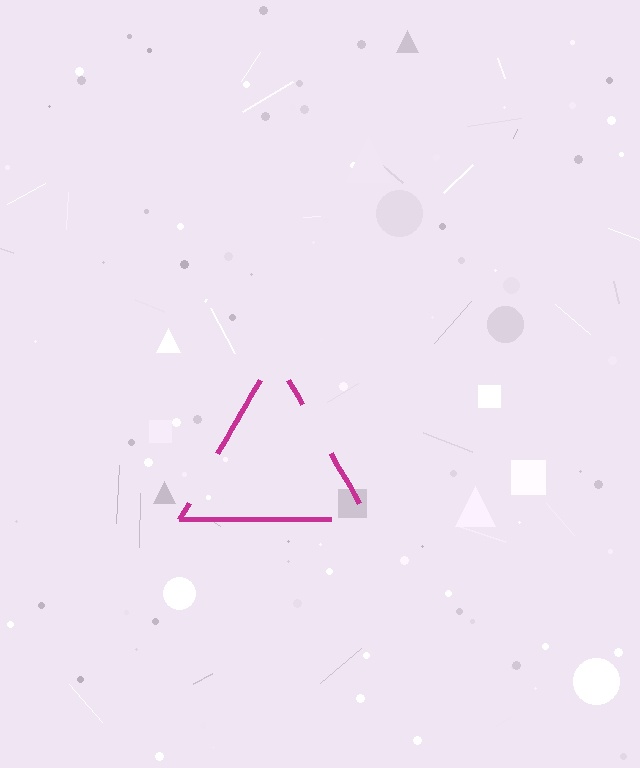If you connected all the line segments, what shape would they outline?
They would outline a triangle.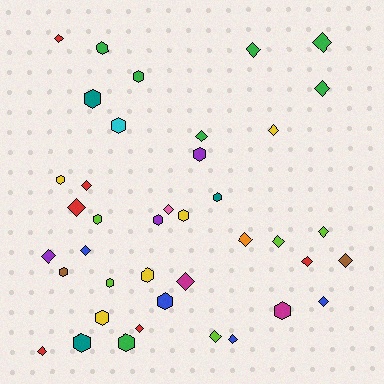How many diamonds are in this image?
There are 22 diamonds.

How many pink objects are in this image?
There is 1 pink object.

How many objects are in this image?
There are 40 objects.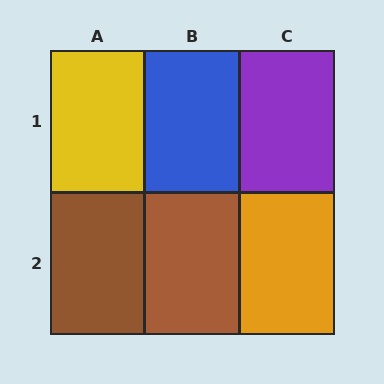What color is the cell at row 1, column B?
Blue.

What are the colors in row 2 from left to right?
Brown, brown, orange.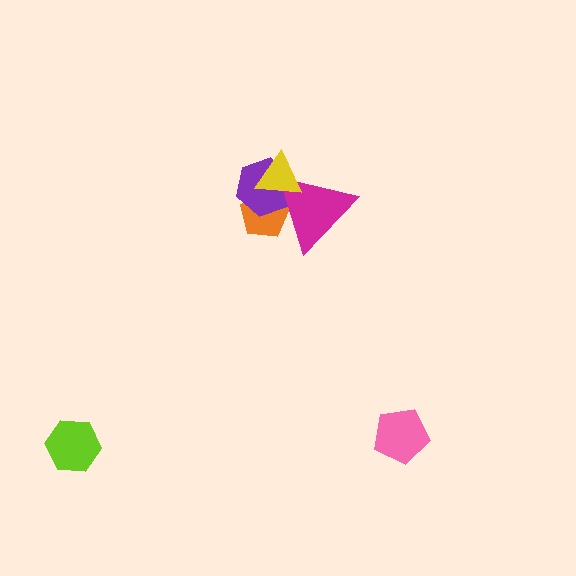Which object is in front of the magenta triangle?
The yellow triangle is in front of the magenta triangle.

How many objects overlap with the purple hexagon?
3 objects overlap with the purple hexagon.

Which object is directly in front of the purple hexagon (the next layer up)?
The magenta triangle is directly in front of the purple hexagon.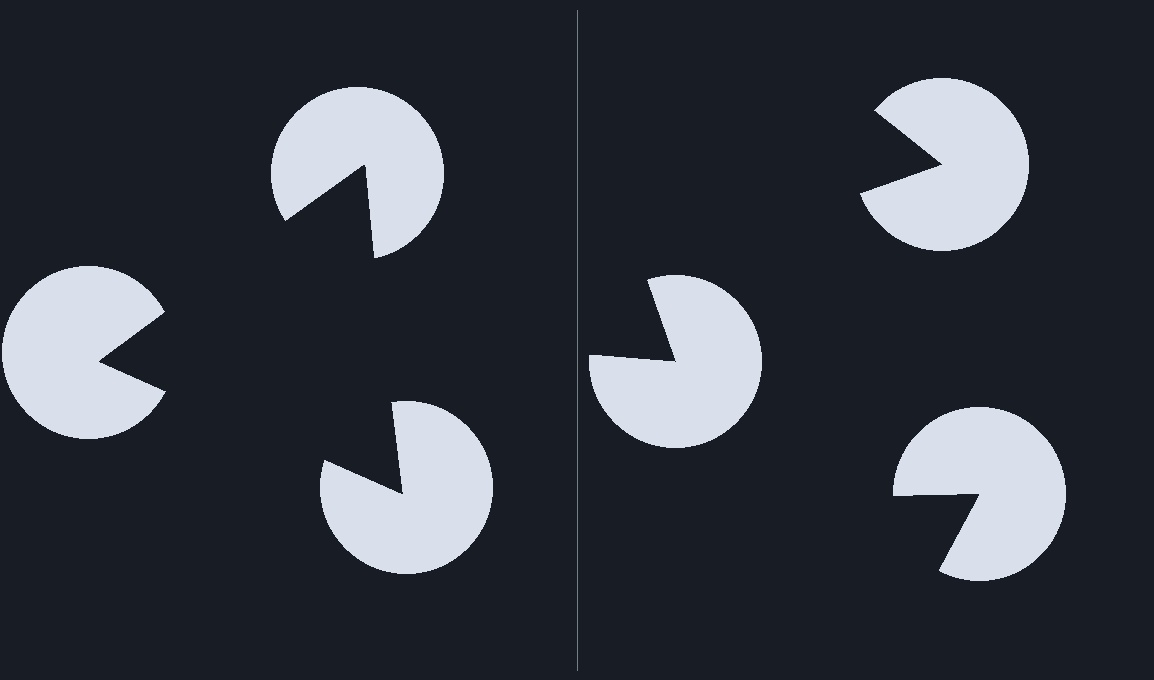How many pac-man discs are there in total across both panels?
6 — 3 on each side.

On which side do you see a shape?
An illusory triangle appears on the left side. On the right side the wedge cuts are rotated, so no coherent shape forms.